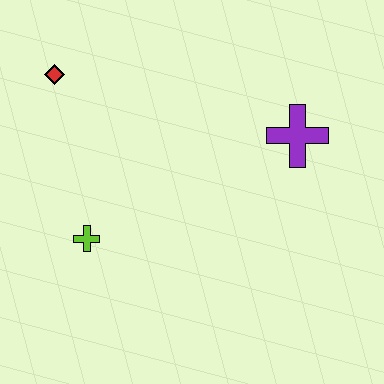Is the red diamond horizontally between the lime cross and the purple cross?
No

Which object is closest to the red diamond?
The lime cross is closest to the red diamond.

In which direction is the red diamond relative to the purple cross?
The red diamond is to the left of the purple cross.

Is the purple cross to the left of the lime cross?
No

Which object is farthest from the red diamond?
The purple cross is farthest from the red diamond.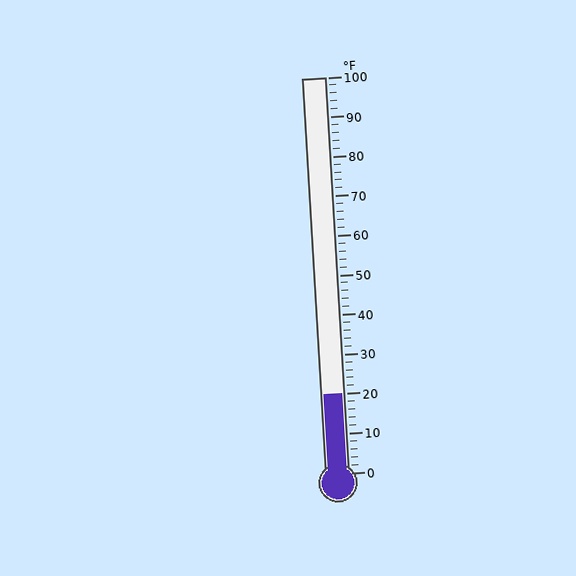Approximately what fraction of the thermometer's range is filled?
The thermometer is filled to approximately 20% of its range.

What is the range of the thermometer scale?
The thermometer scale ranges from 0°F to 100°F.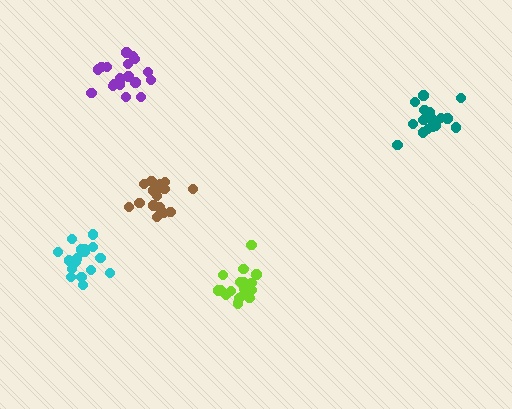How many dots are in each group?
Group 1: 19 dots, Group 2: 18 dots, Group 3: 17 dots, Group 4: 17 dots, Group 5: 18 dots (89 total).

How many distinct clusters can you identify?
There are 5 distinct clusters.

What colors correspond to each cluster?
The clusters are colored: purple, teal, lime, brown, cyan.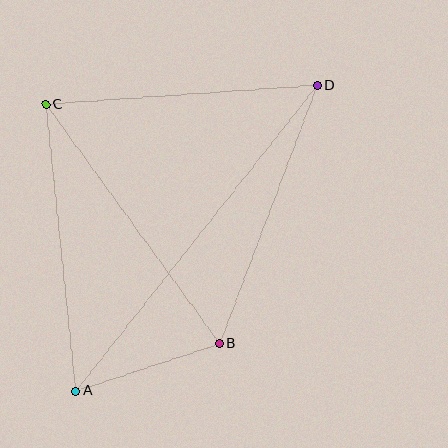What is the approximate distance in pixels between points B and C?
The distance between B and C is approximately 296 pixels.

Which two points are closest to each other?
Points A and B are closest to each other.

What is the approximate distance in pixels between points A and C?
The distance between A and C is approximately 288 pixels.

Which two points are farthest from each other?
Points A and D are farthest from each other.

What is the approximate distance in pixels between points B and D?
The distance between B and D is approximately 276 pixels.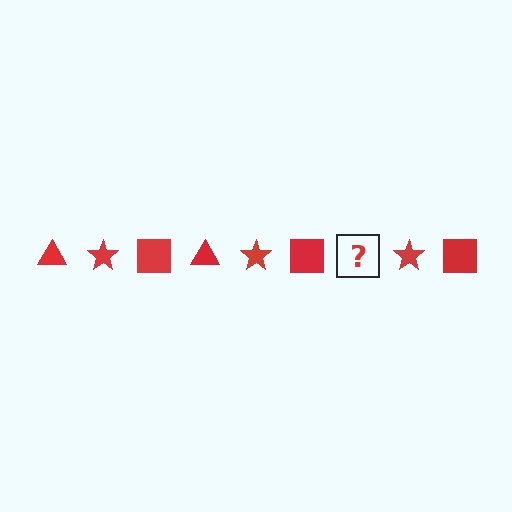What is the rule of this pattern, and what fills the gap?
The rule is that the pattern cycles through triangle, star, square shapes in red. The gap should be filled with a red triangle.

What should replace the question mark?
The question mark should be replaced with a red triangle.